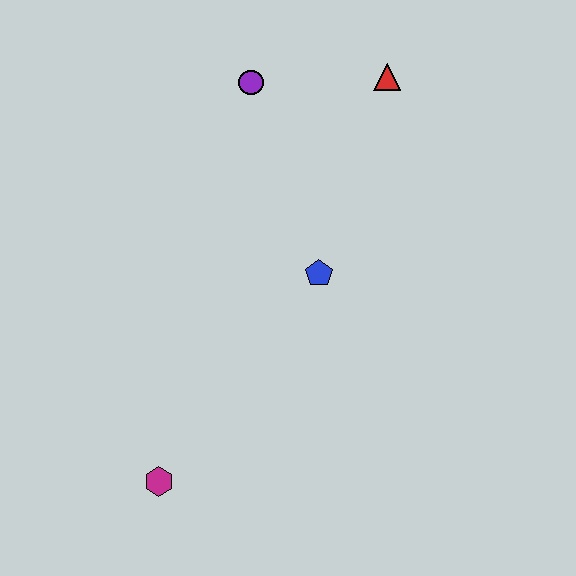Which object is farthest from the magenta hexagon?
The red triangle is farthest from the magenta hexagon.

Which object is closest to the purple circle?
The red triangle is closest to the purple circle.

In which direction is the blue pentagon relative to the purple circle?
The blue pentagon is below the purple circle.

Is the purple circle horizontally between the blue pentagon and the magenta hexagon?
Yes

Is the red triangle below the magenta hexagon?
No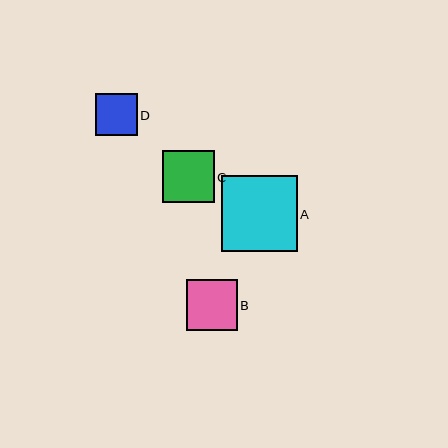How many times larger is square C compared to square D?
Square C is approximately 1.2 times the size of square D.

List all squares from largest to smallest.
From largest to smallest: A, C, B, D.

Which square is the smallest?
Square D is the smallest with a size of approximately 41 pixels.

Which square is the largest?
Square A is the largest with a size of approximately 76 pixels.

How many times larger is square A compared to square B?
Square A is approximately 1.5 times the size of square B.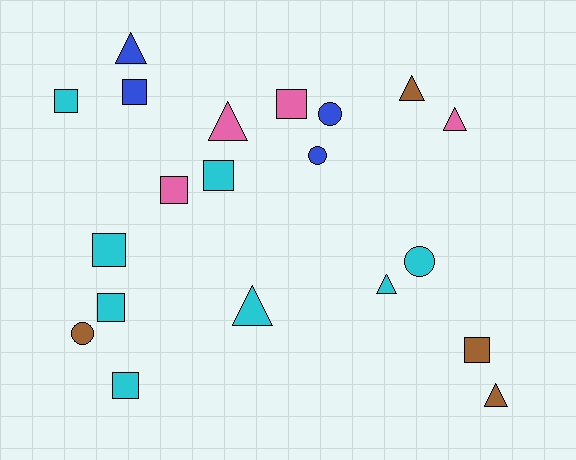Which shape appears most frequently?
Square, with 9 objects.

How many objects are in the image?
There are 20 objects.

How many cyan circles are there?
There is 1 cyan circle.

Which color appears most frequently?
Cyan, with 8 objects.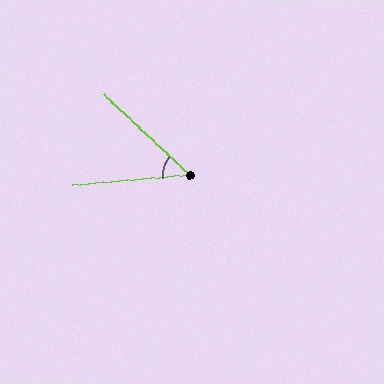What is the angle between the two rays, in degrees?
Approximately 48 degrees.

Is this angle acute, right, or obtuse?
It is acute.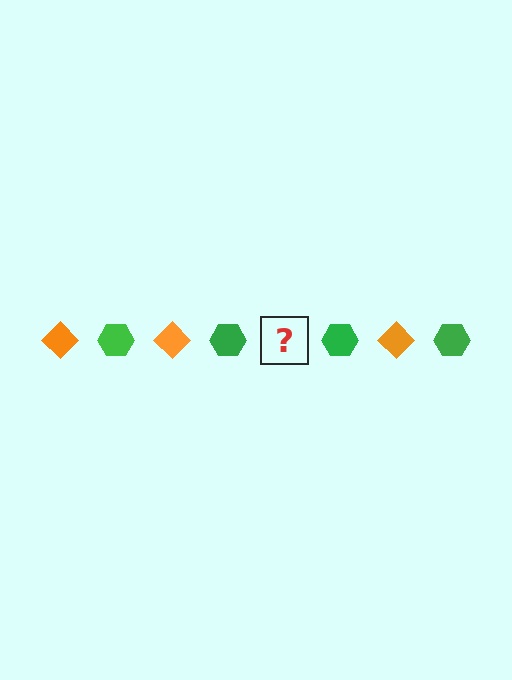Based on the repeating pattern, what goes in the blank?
The blank should be an orange diamond.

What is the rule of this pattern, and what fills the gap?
The rule is that the pattern alternates between orange diamond and green hexagon. The gap should be filled with an orange diamond.